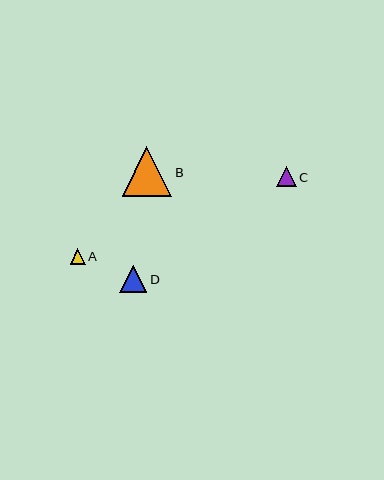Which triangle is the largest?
Triangle B is the largest with a size of approximately 50 pixels.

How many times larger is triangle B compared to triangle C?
Triangle B is approximately 2.4 times the size of triangle C.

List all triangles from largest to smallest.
From largest to smallest: B, D, C, A.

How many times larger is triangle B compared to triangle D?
Triangle B is approximately 1.8 times the size of triangle D.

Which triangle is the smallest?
Triangle A is the smallest with a size of approximately 15 pixels.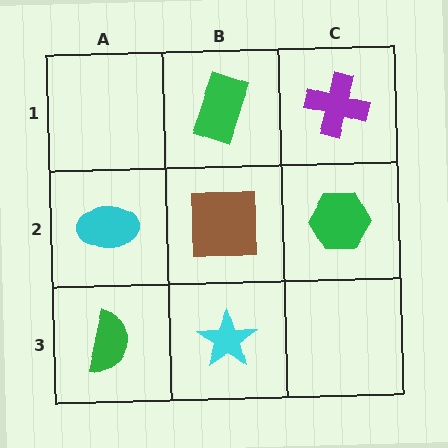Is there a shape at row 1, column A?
No, that cell is empty.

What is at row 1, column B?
A green rectangle.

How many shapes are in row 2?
3 shapes.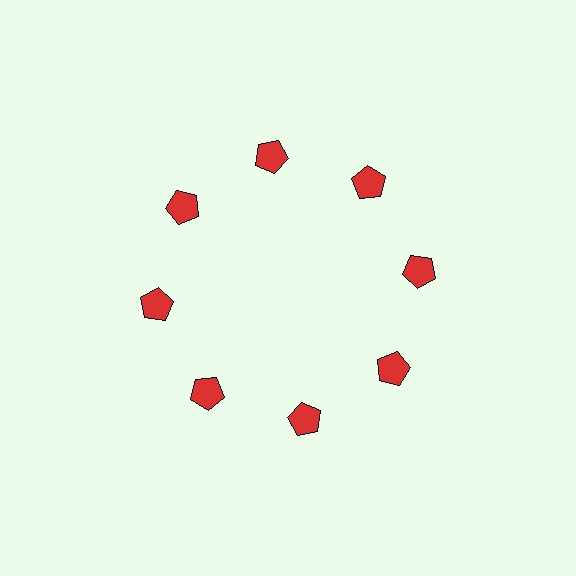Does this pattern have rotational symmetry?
Yes, this pattern has 8-fold rotational symmetry. It looks the same after rotating 45 degrees around the center.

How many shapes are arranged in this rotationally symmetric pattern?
There are 8 shapes, arranged in 8 groups of 1.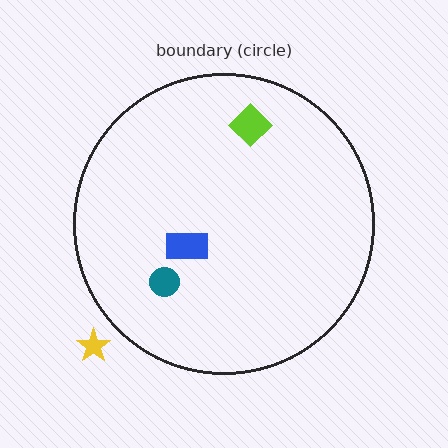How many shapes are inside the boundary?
3 inside, 1 outside.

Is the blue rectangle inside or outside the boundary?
Inside.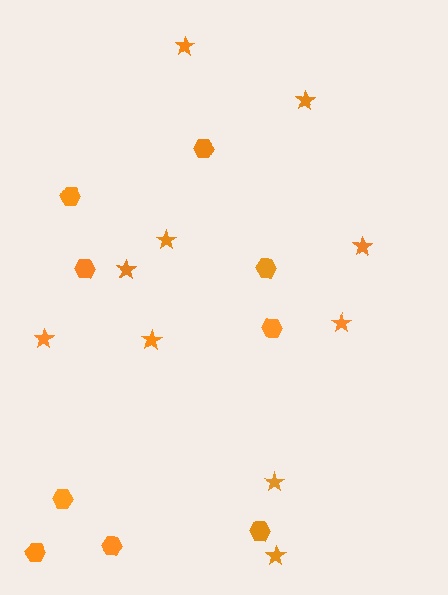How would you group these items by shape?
There are 2 groups: one group of stars (10) and one group of hexagons (9).